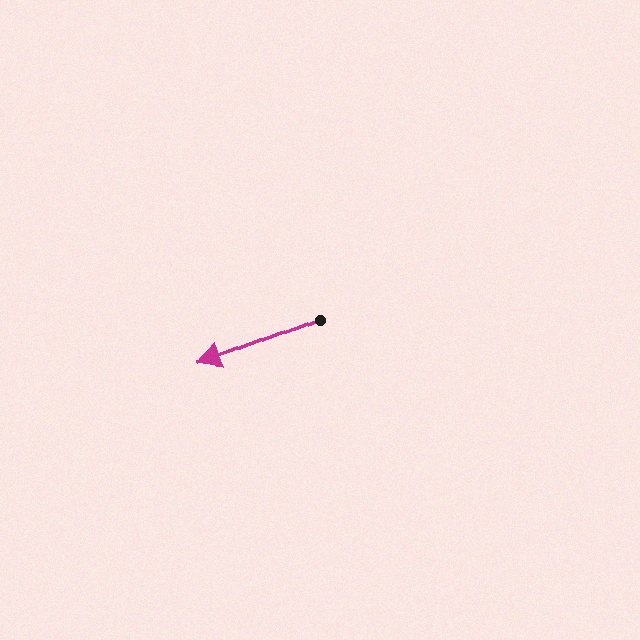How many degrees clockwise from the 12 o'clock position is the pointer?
Approximately 248 degrees.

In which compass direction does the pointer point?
West.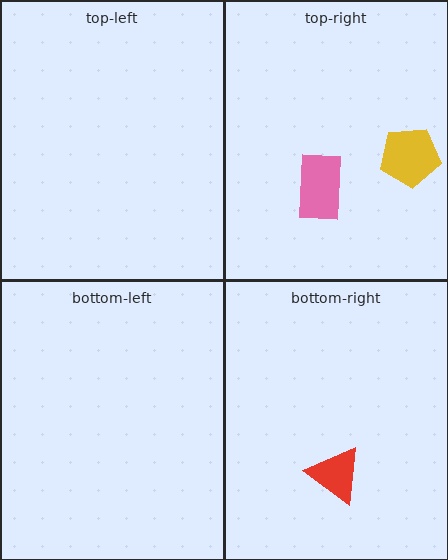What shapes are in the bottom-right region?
The red triangle.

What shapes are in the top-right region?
The pink rectangle, the yellow pentagon.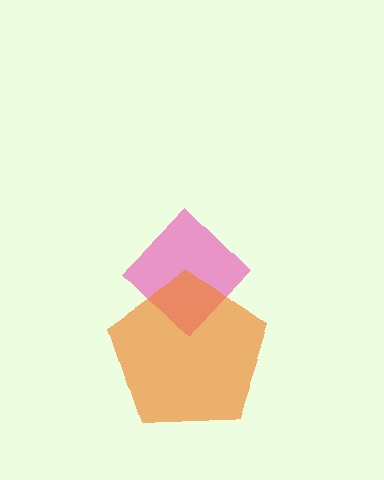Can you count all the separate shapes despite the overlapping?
Yes, there are 2 separate shapes.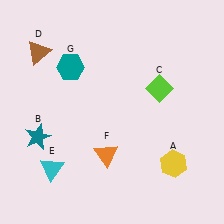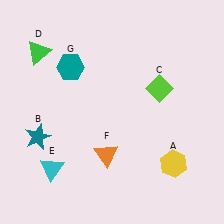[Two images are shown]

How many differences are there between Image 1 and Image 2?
There is 1 difference between the two images.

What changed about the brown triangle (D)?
In Image 1, D is brown. In Image 2, it changed to green.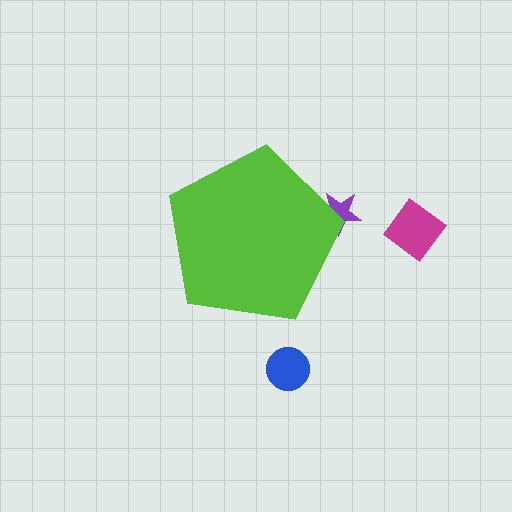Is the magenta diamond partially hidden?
No, the magenta diamond is fully visible.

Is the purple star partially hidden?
Yes, the purple star is partially hidden behind the lime pentagon.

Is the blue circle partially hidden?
No, the blue circle is fully visible.